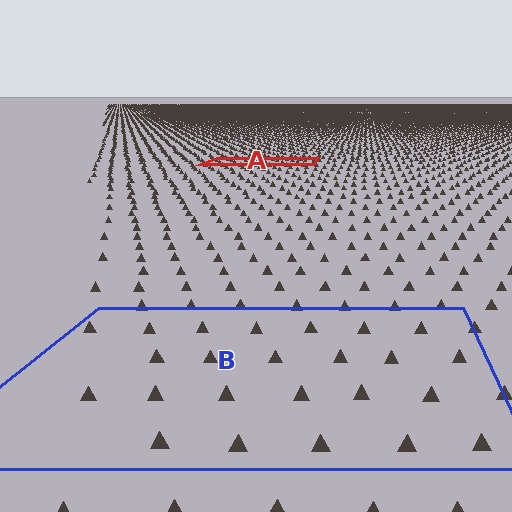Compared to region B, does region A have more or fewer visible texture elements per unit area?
Region A has more texture elements per unit area — they are packed more densely because it is farther away.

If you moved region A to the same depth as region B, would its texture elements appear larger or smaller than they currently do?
They would appear larger. At a closer depth, the same texture elements are projected at a bigger on-screen size.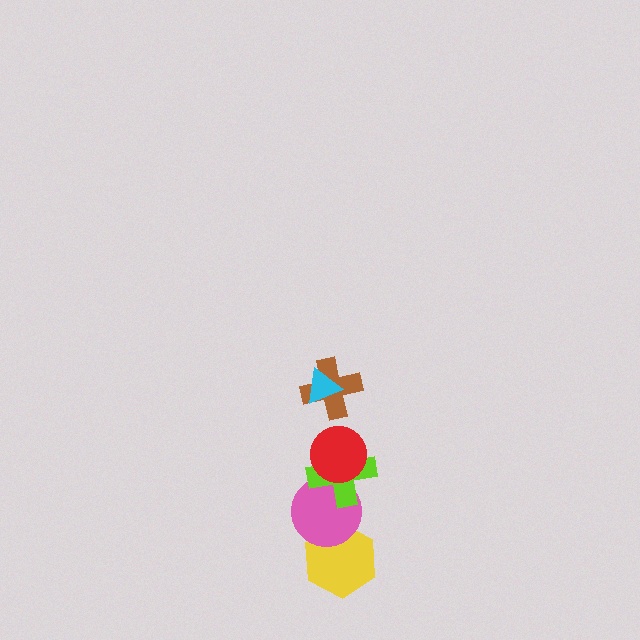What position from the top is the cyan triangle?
The cyan triangle is 1st from the top.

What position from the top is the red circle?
The red circle is 3rd from the top.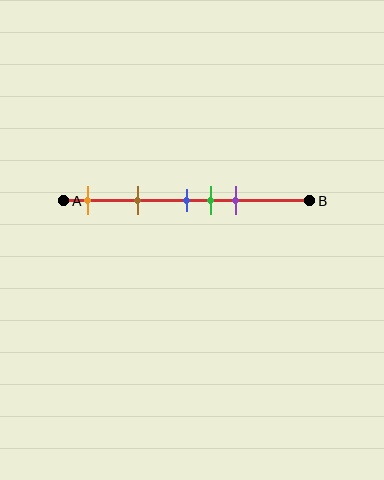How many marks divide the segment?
There are 5 marks dividing the segment.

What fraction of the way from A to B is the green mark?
The green mark is approximately 60% (0.6) of the way from A to B.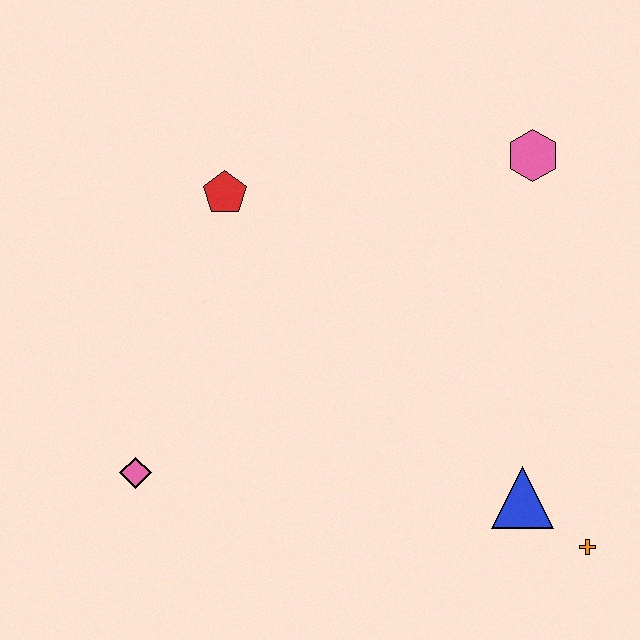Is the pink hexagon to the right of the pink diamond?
Yes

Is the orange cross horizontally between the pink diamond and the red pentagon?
No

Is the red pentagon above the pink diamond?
Yes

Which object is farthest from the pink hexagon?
The pink diamond is farthest from the pink hexagon.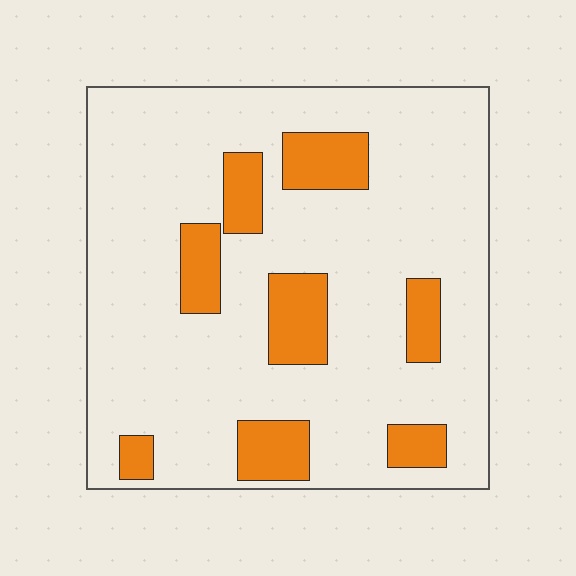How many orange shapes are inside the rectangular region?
8.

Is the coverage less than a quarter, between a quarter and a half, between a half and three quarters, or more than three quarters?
Less than a quarter.